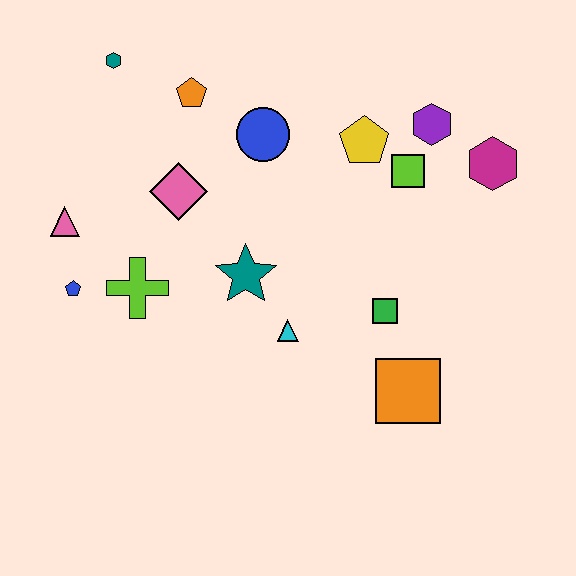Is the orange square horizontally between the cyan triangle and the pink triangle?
No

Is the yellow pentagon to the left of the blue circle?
No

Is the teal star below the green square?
No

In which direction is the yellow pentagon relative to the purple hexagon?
The yellow pentagon is to the left of the purple hexagon.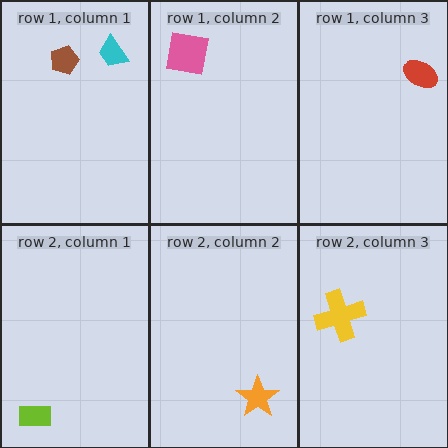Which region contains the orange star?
The row 2, column 2 region.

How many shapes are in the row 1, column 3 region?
1.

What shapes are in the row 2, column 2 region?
The orange star.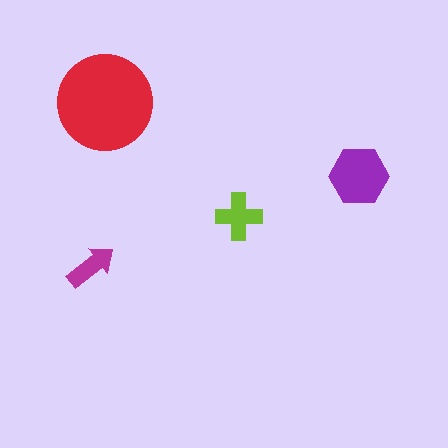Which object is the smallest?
The magenta arrow.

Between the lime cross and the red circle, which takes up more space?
The red circle.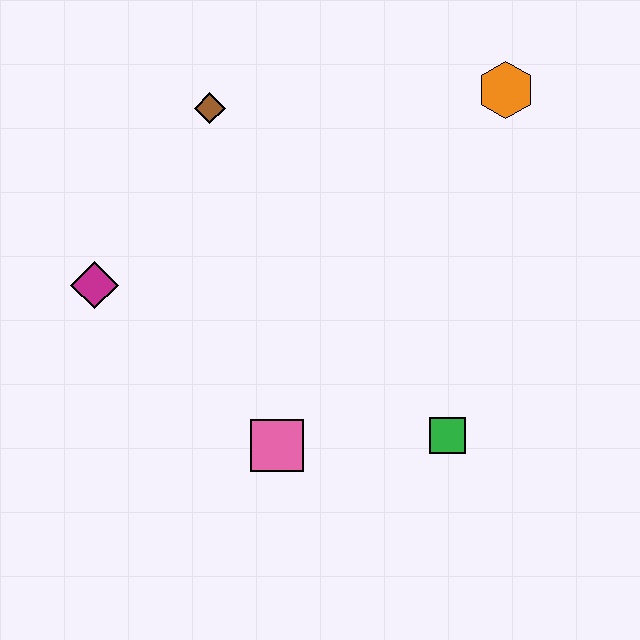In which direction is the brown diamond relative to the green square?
The brown diamond is above the green square.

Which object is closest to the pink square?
The green square is closest to the pink square.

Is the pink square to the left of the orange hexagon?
Yes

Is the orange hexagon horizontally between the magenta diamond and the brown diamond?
No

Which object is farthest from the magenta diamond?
The orange hexagon is farthest from the magenta diamond.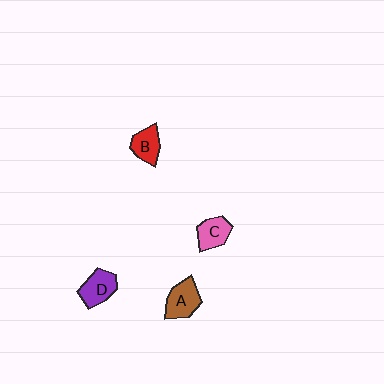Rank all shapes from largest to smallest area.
From largest to smallest: A (brown), D (purple), C (pink), B (red).